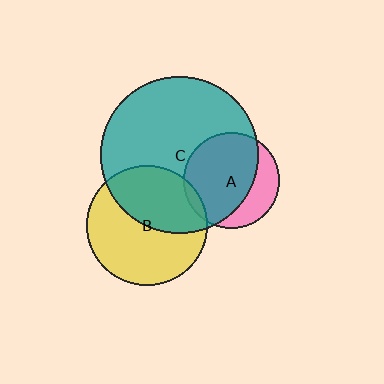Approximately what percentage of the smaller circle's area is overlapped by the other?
Approximately 70%.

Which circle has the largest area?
Circle C (teal).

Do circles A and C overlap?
Yes.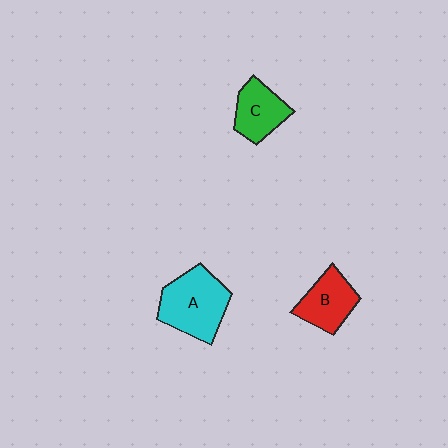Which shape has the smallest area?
Shape C (green).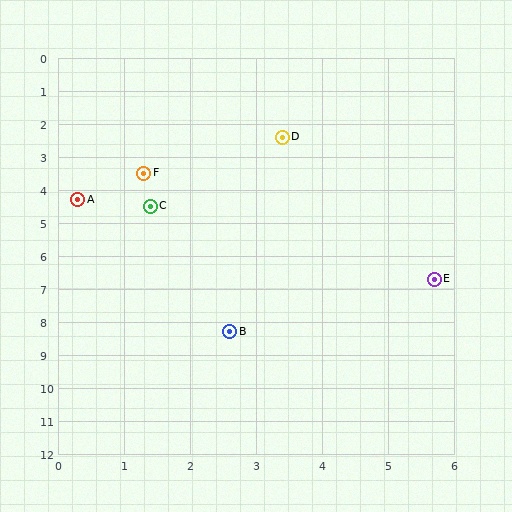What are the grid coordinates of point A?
Point A is at approximately (0.3, 4.3).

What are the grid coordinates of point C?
Point C is at approximately (1.4, 4.5).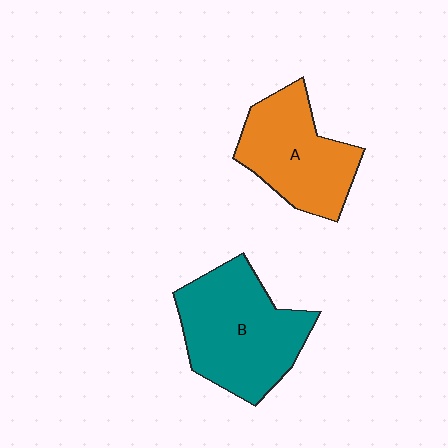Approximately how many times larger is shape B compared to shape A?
Approximately 1.2 times.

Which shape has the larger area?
Shape B (teal).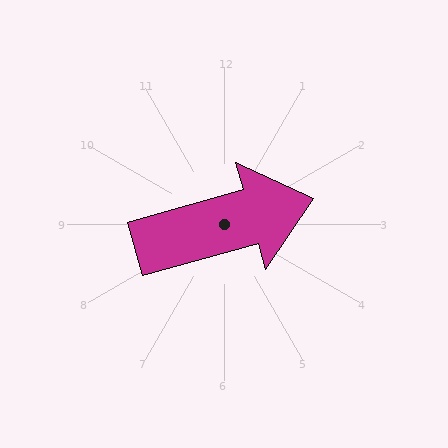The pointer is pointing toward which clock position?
Roughly 2 o'clock.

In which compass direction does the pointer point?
East.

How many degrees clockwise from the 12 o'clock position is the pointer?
Approximately 74 degrees.